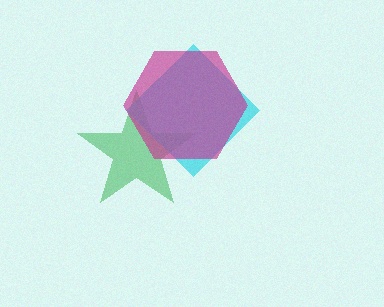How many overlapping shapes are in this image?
There are 3 overlapping shapes in the image.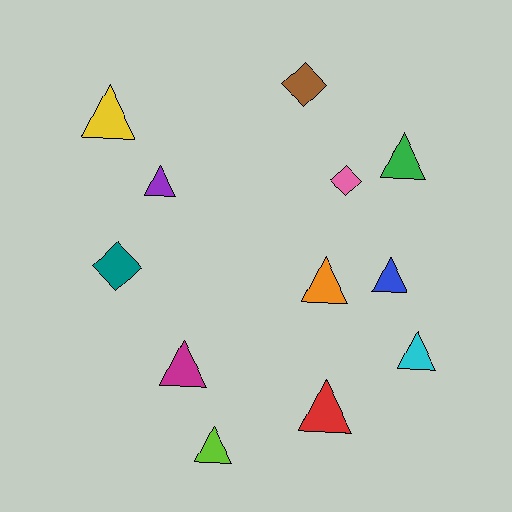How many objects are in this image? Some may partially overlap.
There are 12 objects.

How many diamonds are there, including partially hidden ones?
There are 3 diamonds.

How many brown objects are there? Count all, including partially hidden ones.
There is 1 brown object.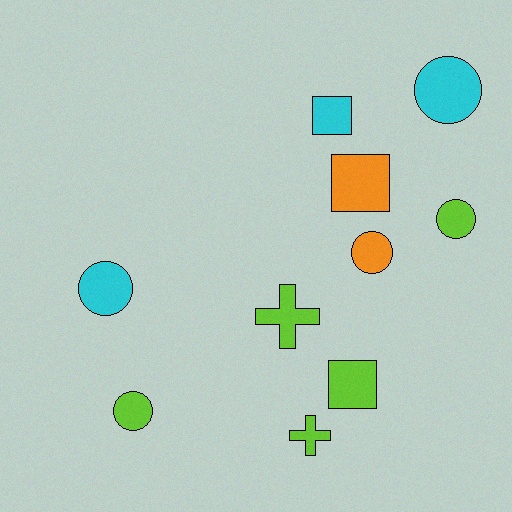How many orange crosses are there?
There are no orange crosses.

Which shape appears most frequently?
Circle, with 5 objects.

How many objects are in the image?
There are 10 objects.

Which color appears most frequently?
Lime, with 5 objects.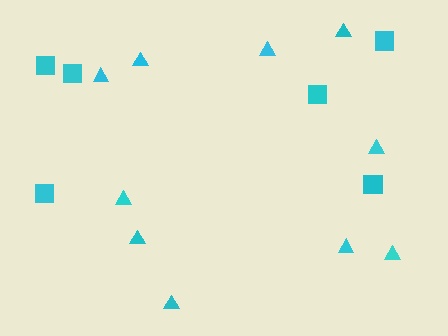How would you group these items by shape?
There are 2 groups: one group of triangles (10) and one group of squares (6).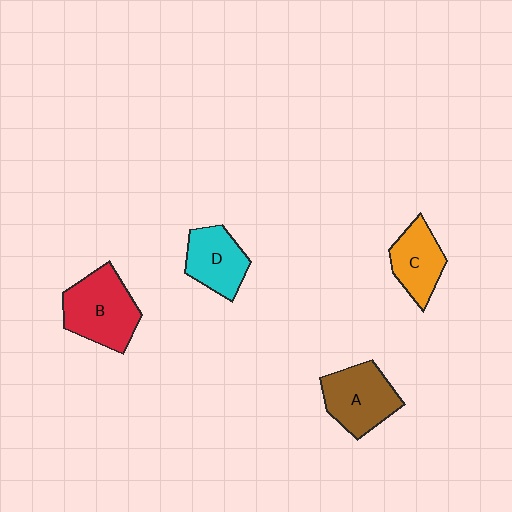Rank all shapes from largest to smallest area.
From largest to smallest: B (red), A (brown), D (cyan), C (orange).